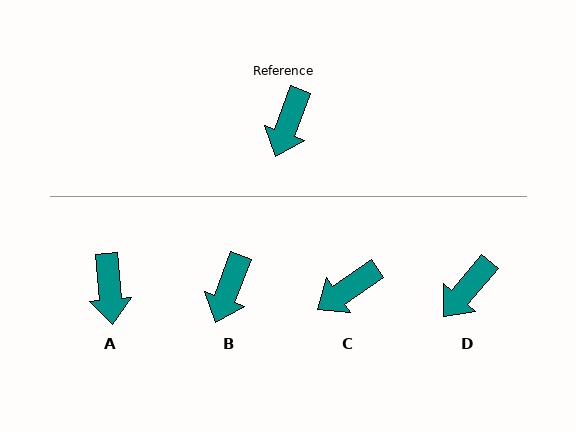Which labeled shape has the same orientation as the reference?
B.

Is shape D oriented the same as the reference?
No, it is off by about 20 degrees.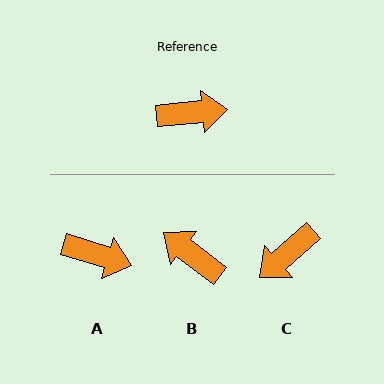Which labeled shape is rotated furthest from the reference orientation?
C, about 144 degrees away.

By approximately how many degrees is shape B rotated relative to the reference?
Approximately 137 degrees counter-clockwise.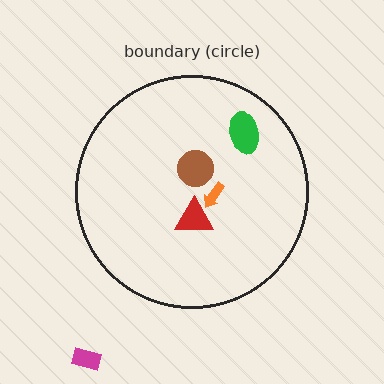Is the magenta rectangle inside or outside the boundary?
Outside.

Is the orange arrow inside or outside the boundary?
Inside.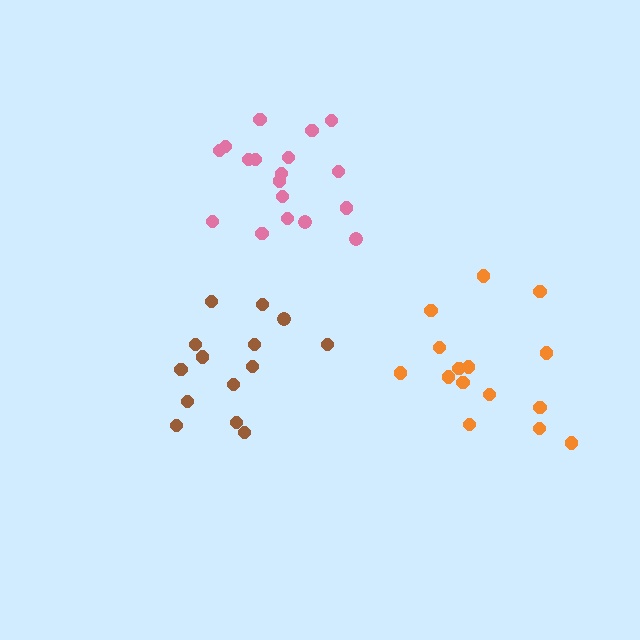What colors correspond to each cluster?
The clusters are colored: brown, orange, pink.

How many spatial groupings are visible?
There are 3 spatial groupings.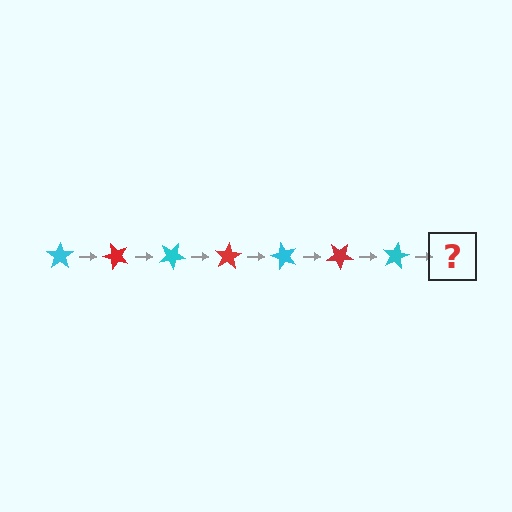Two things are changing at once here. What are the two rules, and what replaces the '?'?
The two rules are that it rotates 50 degrees each step and the color cycles through cyan and red. The '?' should be a red star, rotated 350 degrees from the start.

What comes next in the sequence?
The next element should be a red star, rotated 350 degrees from the start.